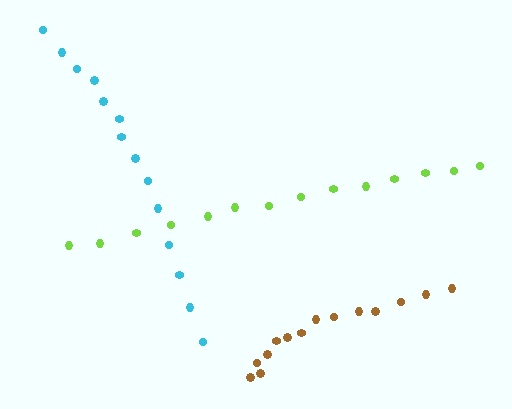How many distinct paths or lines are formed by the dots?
There are 3 distinct paths.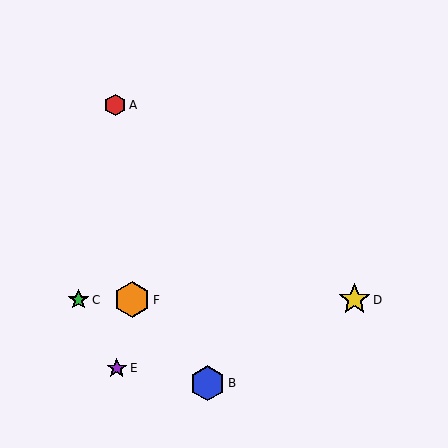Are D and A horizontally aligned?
No, D is at y≈300 and A is at y≈105.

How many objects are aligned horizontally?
3 objects (C, D, F) are aligned horizontally.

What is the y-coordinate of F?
Object F is at y≈300.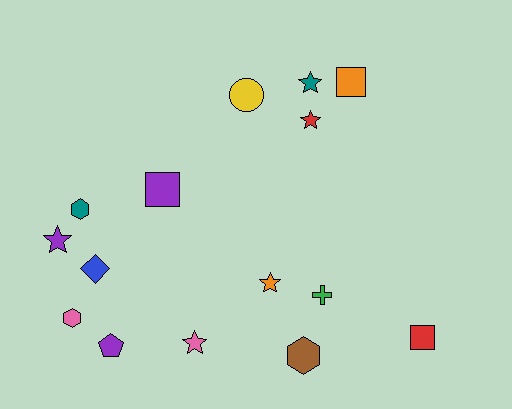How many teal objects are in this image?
There are 2 teal objects.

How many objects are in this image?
There are 15 objects.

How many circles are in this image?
There is 1 circle.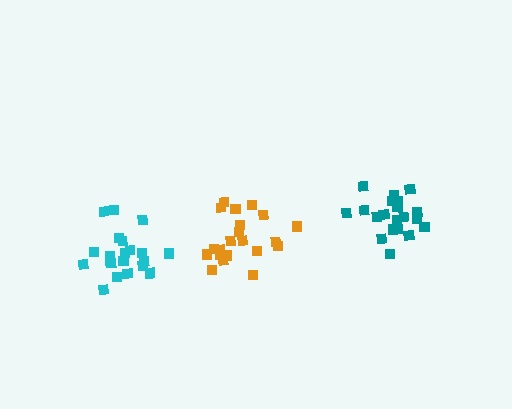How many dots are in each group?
Group 1: 21 dots, Group 2: 20 dots, Group 3: 20 dots (61 total).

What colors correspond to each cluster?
The clusters are colored: orange, teal, cyan.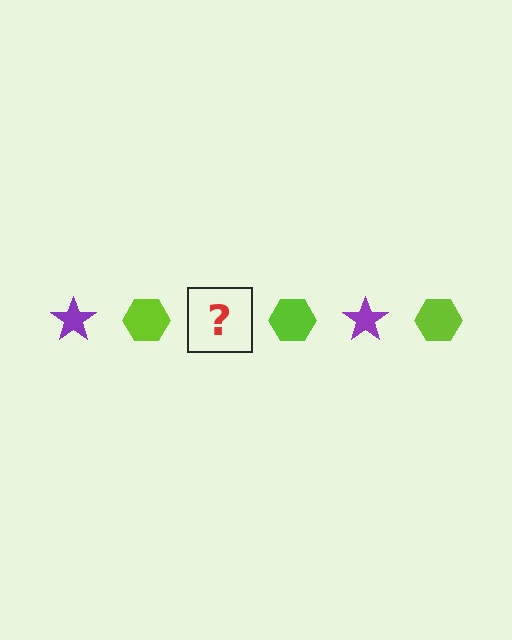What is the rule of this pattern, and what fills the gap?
The rule is that the pattern alternates between purple star and lime hexagon. The gap should be filled with a purple star.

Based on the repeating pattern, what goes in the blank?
The blank should be a purple star.